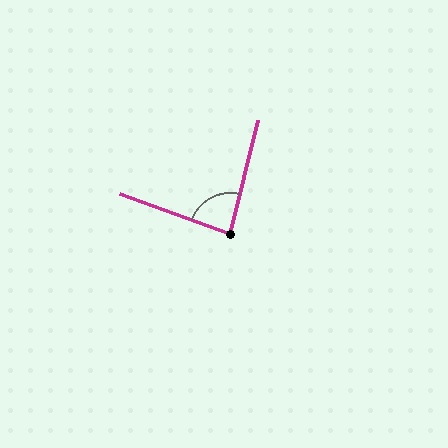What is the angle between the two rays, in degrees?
Approximately 84 degrees.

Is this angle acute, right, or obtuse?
It is acute.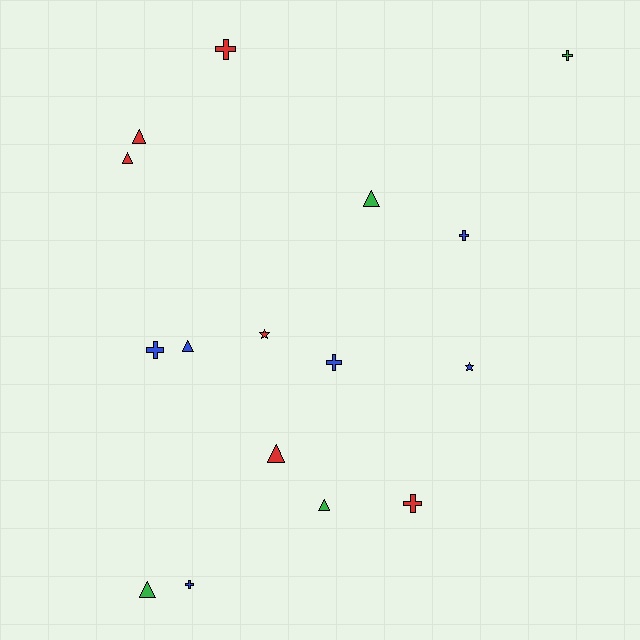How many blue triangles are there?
There is 1 blue triangle.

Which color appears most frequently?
Red, with 6 objects.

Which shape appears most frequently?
Cross, with 7 objects.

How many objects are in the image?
There are 16 objects.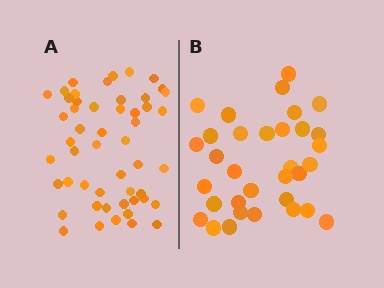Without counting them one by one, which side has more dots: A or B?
Region A (the left region) has more dots.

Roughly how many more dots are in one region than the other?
Region A has approximately 20 more dots than region B.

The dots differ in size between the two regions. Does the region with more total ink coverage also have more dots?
No. Region B has more total ink coverage because its dots are larger, but region A actually contains more individual dots. Total area can be misleading — the number of items is what matters here.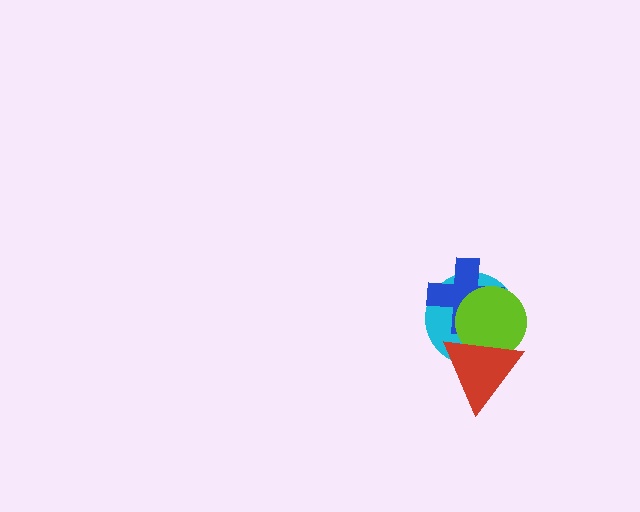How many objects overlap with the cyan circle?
3 objects overlap with the cyan circle.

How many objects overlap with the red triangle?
3 objects overlap with the red triangle.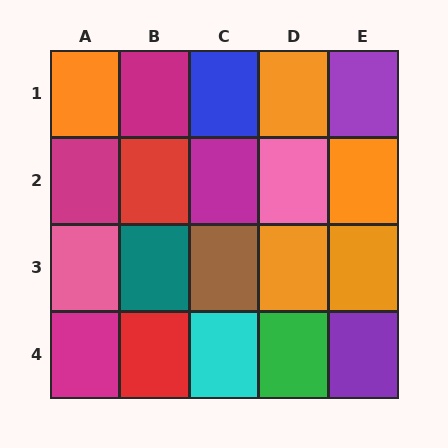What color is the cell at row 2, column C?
Magenta.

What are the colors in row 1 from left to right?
Orange, magenta, blue, orange, purple.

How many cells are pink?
2 cells are pink.